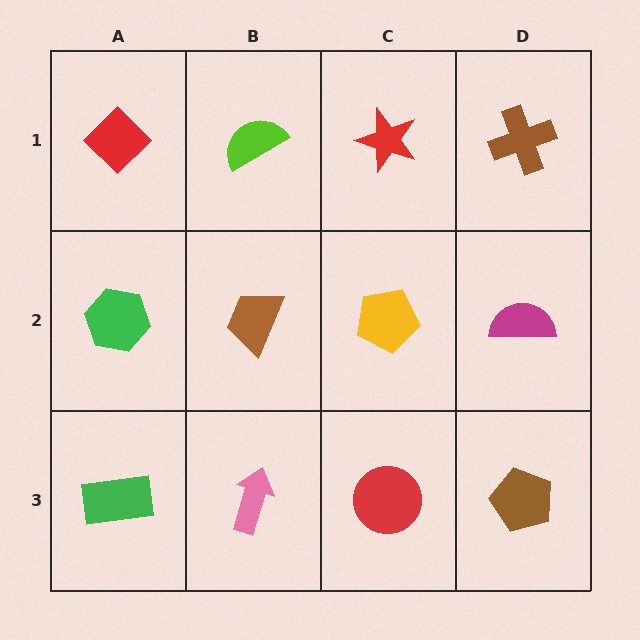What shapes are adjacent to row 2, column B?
A lime semicircle (row 1, column B), a pink arrow (row 3, column B), a green hexagon (row 2, column A), a yellow pentagon (row 2, column C).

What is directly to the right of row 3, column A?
A pink arrow.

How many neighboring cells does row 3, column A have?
2.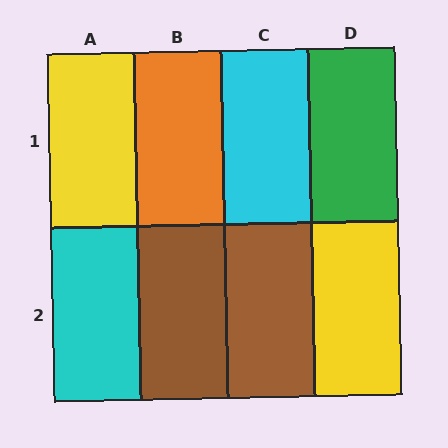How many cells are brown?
2 cells are brown.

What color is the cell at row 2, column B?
Brown.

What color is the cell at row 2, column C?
Brown.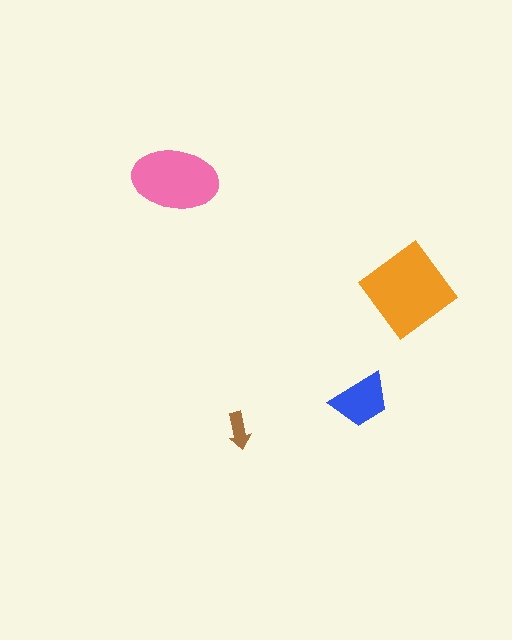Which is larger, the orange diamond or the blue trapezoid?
The orange diamond.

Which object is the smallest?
The brown arrow.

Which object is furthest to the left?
The pink ellipse is leftmost.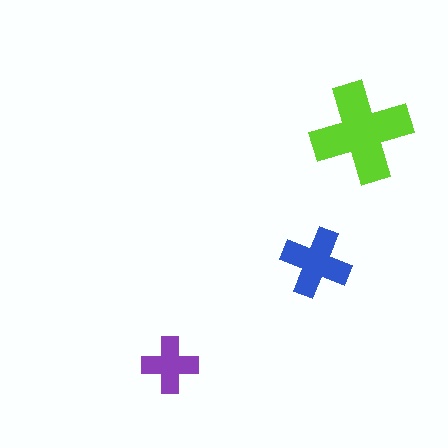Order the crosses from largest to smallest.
the lime one, the blue one, the purple one.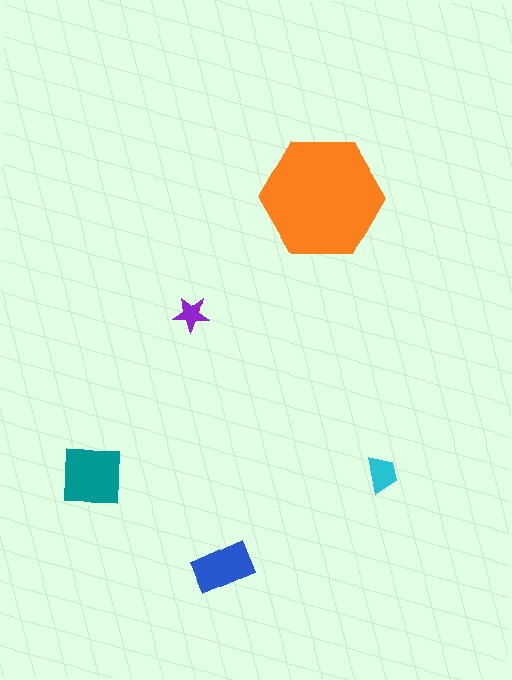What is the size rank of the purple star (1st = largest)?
5th.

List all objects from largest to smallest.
The orange hexagon, the teal square, the blue rectangle, the cyan trapezoid, the purple star.